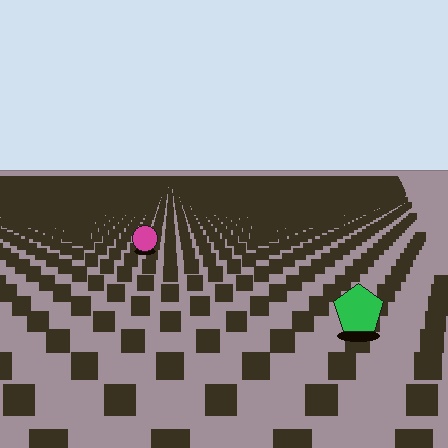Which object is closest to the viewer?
The green pentagon is closest. The texture marks near it are larger and more spread out.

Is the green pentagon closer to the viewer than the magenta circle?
Yes. The green pentagon is closer — you can tell from the texture gradient: the ground texture is coarser near it.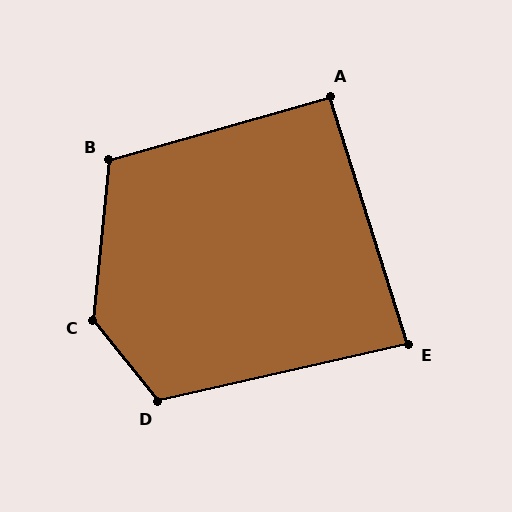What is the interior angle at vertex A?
Approximately 91 degrees (approximately right).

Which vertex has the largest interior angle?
C, at approximately 135 degrees.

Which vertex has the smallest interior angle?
E, at approximately 86 degrees.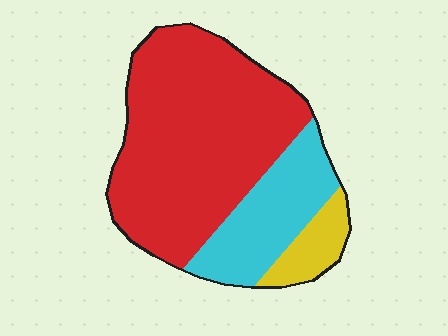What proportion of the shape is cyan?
Cyan covers around 25% of the shape.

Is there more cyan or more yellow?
Cyan.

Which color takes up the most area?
Red, at roughly 65%.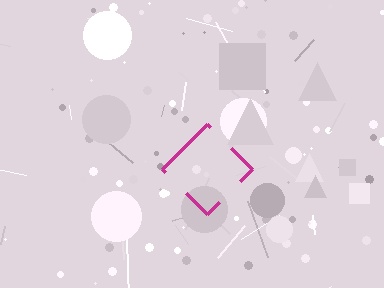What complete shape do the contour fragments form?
The contour fragments form a diamond.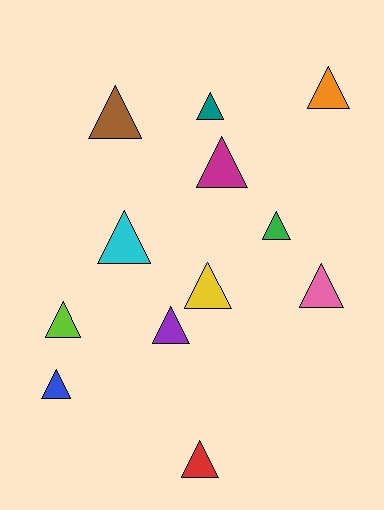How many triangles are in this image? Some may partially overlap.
There are 12 triangles.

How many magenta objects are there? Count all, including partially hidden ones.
There is 1 magenta object.